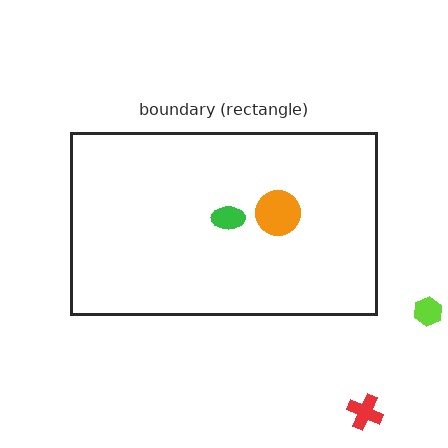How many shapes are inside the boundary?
2 inside, 2 outside.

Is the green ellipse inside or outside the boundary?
Inside.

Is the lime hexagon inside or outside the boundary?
Outside.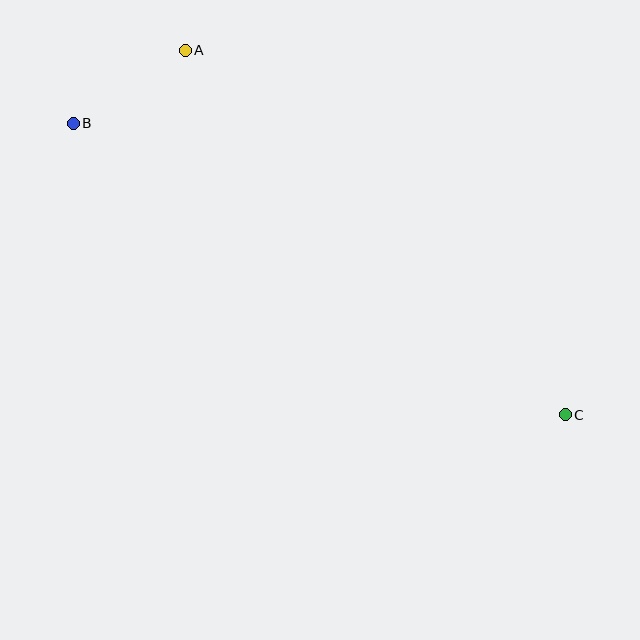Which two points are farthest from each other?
Points B and C are farthest from each other.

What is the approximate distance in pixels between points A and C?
The distance between A and C is approximately 526 pixels.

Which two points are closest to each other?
Points A and B are closest to each other.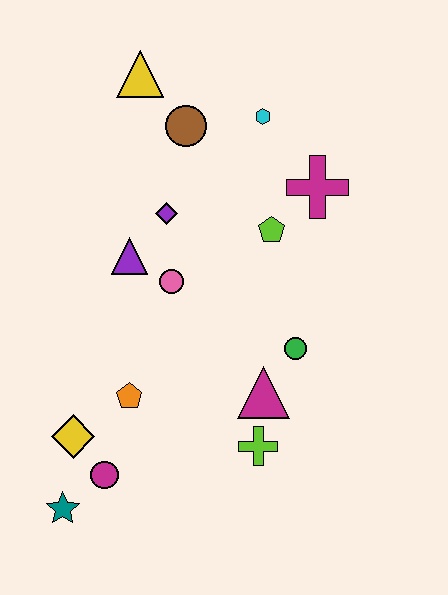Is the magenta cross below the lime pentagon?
No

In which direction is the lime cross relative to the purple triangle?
The lime cross is below the purple triangle.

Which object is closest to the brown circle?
The yellow triangle is closest to the brown circle.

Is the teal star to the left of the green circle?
Yes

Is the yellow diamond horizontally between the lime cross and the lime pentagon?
No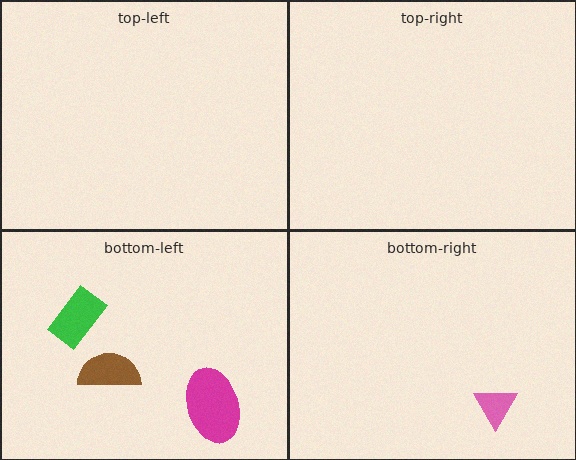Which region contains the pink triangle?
The bottom-right region.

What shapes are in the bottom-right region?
The pink triangle.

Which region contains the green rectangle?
The bottom-left region.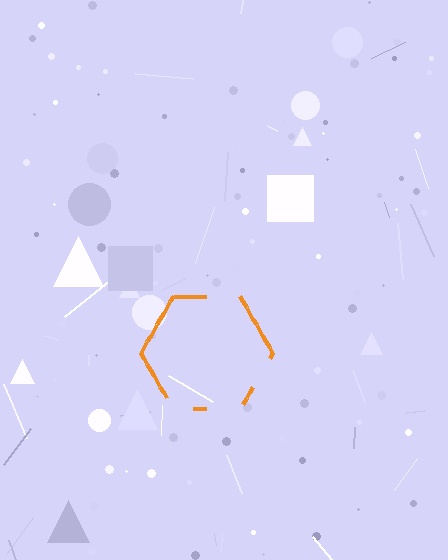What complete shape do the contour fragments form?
The contour fragments form a hexagon.